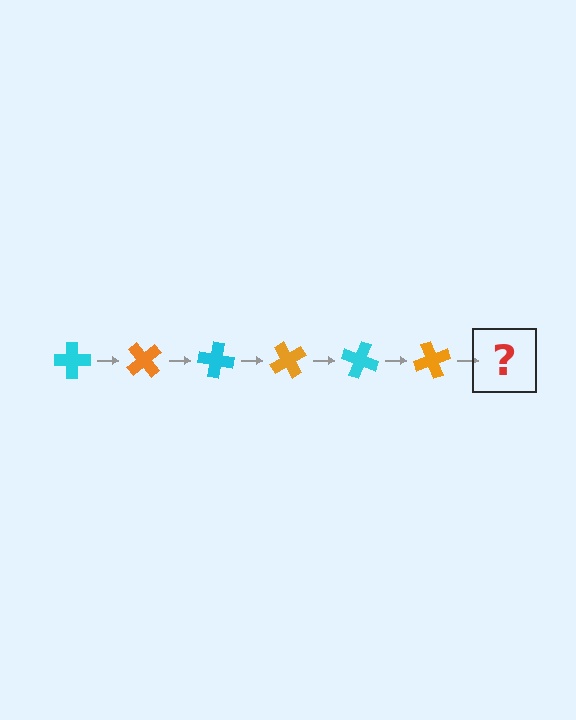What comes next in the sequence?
The next element should be a cyan cross, rotated 300 degrees from the start.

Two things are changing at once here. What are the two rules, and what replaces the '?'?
The two rules are that it rotates 50 degrees each step and the color cycles through cyan and orange. The '?' should be a cyan cross, rotated 300 degrees from the start.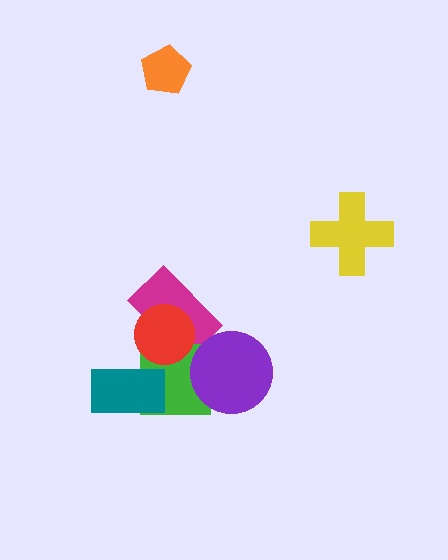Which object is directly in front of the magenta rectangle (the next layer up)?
The green square is directly in front of the magenta rectangle.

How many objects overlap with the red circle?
2 objects overlap with the red circle.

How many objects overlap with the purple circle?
1 object overlaps with the purple circle.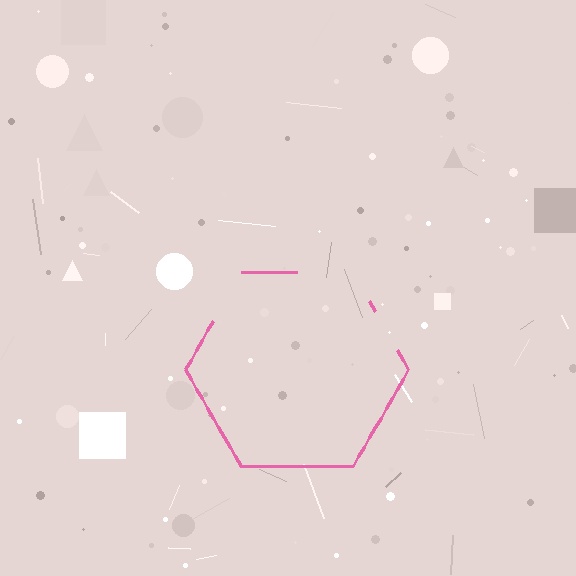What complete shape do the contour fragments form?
The contour fragments form a hexagon.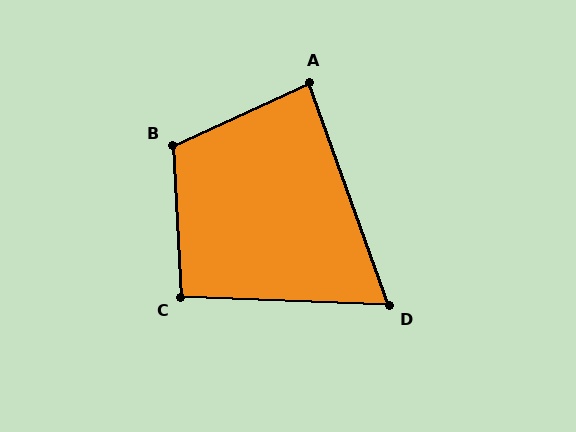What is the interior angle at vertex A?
Approximately 85 degrees (acute).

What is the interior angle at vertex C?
Approximately 95 degrees (obtuse).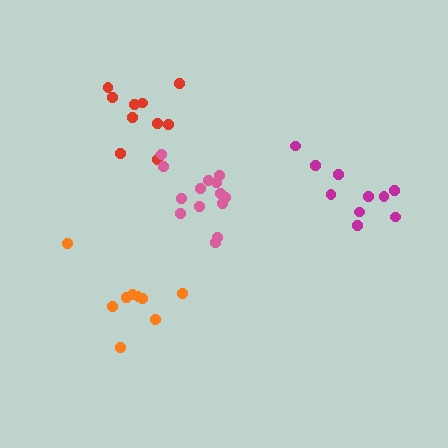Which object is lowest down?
The orange cluster is bottommost.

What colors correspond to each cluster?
The clusters are colored: red, magenta, pink, orange.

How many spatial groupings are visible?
There are 4 spatial groupings.